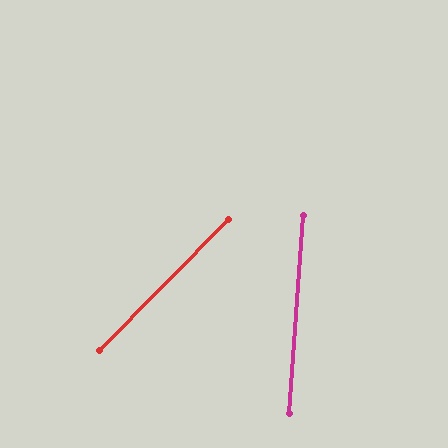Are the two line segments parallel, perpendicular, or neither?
Neither parallel nor perpendicular — they differ by about 41°.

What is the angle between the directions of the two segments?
Approximately 41 degrees.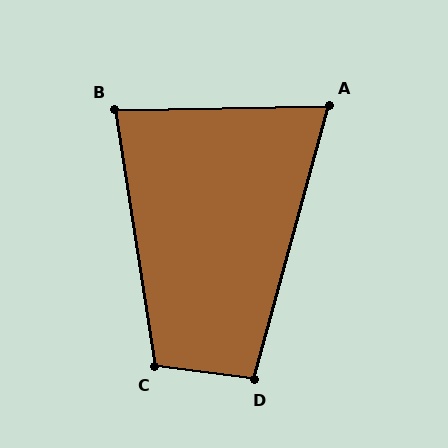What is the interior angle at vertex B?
Approximately 82 degrees (acute).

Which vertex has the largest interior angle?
C, at approximately 106 degrees.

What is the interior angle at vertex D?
Approximately 98 degrees (obtuse).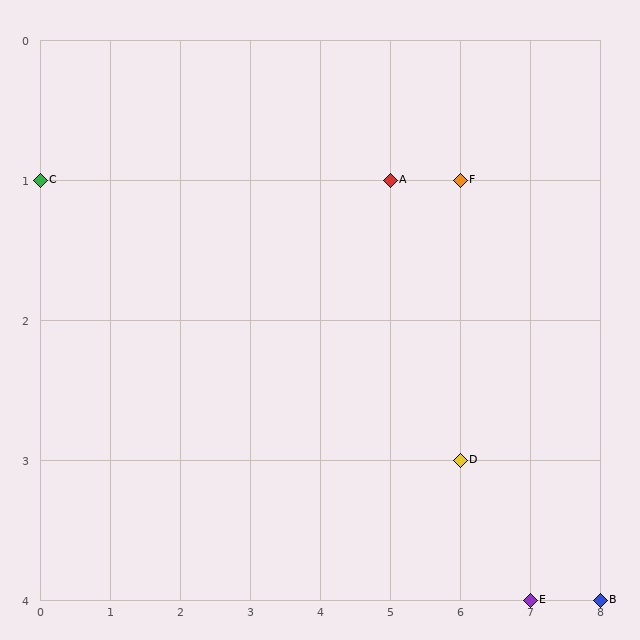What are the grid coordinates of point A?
Point A is at grid coordinates (5, 1).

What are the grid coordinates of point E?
Point E is at grid coordinates (7, 4).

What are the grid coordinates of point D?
Point D is at grid coordinates (6, 3).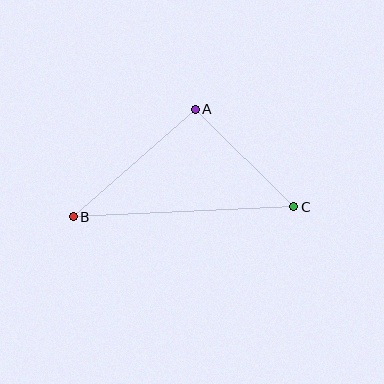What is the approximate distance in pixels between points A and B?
The distance between A and B is approximately 162 pixels.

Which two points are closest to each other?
Points A and C are closest to each other.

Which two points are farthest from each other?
Points B and C are farthest from each other.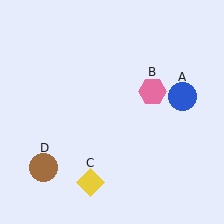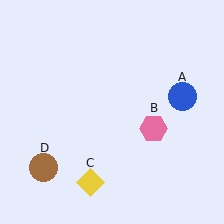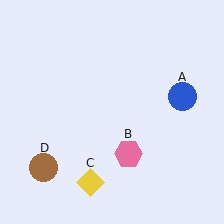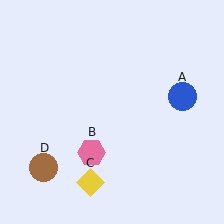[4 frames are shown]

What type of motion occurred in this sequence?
The pink hexagon (object B) rotated clockwise around the center of the scene.